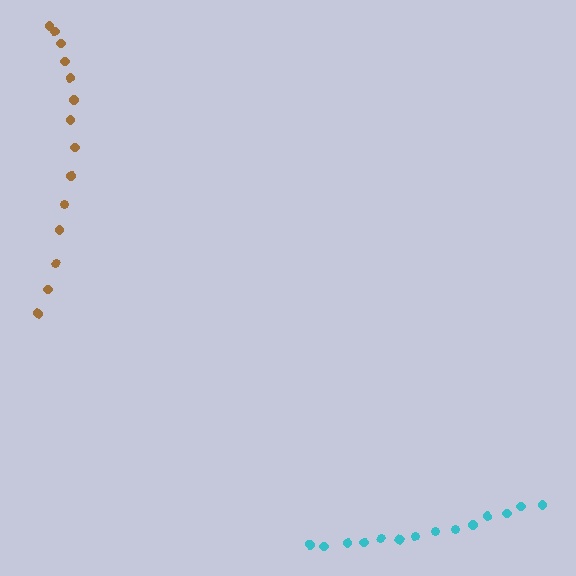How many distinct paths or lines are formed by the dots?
There are 2 distinct paths.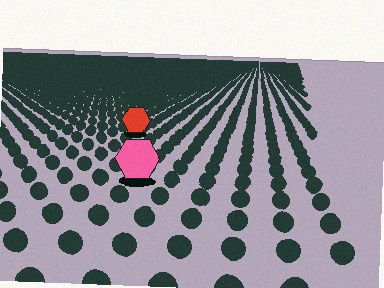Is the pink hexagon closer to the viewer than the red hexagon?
Yes. The pink hexagon is closer — you can tell from the texture gradient: the ground texture is coarser near it.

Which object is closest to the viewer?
The pink hexagon is closest. The texture marks near it are larger and more spread out.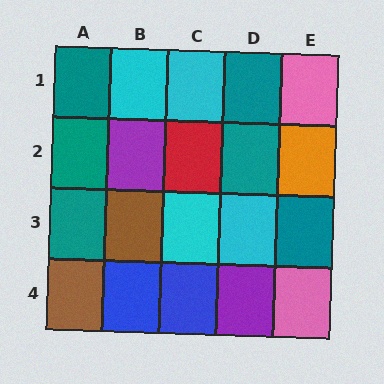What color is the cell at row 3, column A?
Teal.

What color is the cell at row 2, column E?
Orange.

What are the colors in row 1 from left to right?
Teal, cyan, cyan, teal, pink.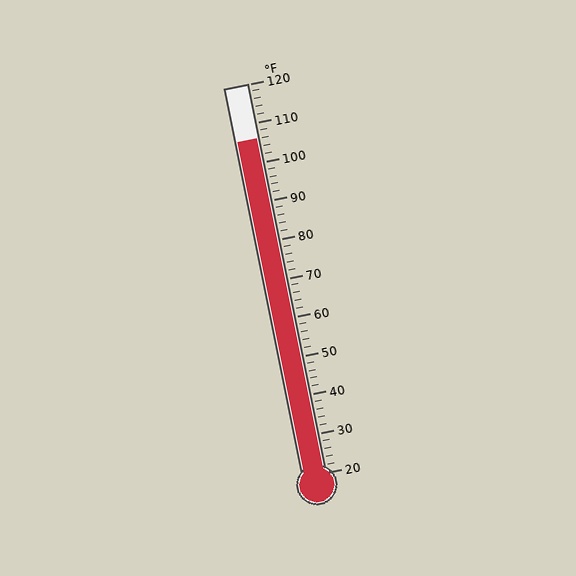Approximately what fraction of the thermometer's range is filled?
The thermometer is filled to approximately 85% of its range.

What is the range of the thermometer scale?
The thermometer scale ranges from 20°F to 120°F.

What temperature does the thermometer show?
The thermometer shows approximately 106°F.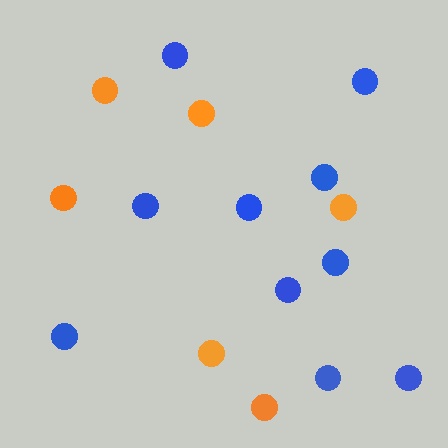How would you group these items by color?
There are 2 groups: one group of blue circles (10) and one group of orange circles (6).